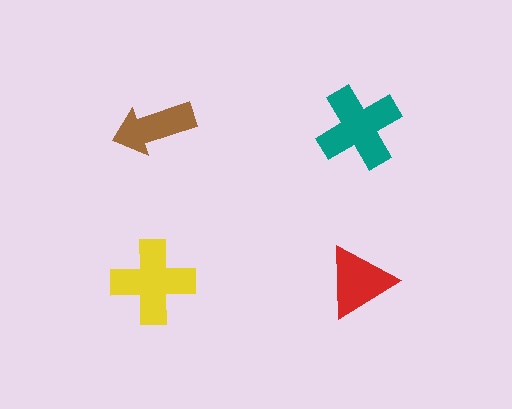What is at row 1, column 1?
A brown arrow.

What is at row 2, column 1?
A yellow cross.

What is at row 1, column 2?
A teal cross.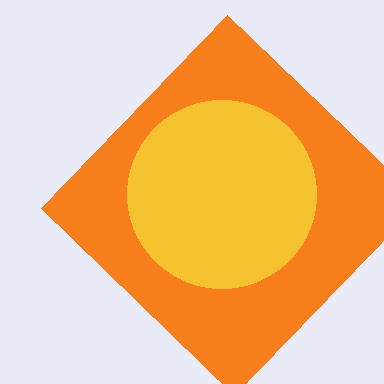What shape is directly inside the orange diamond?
The yellow circle.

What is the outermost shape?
The orange diamond.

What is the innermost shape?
The yellow circle.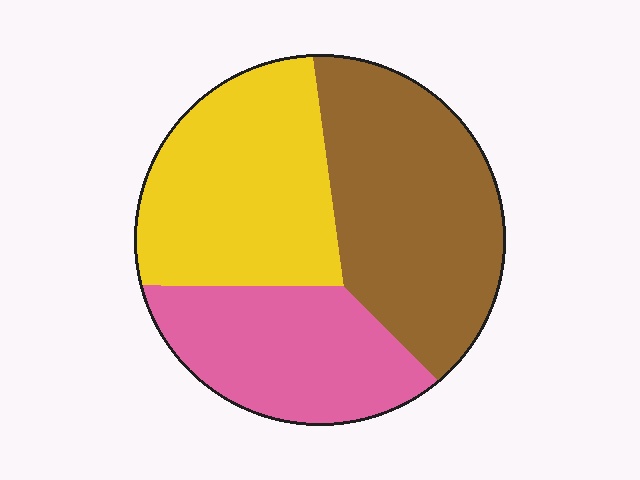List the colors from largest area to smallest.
From largest to smallest: brown, yellow, pink.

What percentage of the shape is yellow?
Yellow covers about 35% of the shape.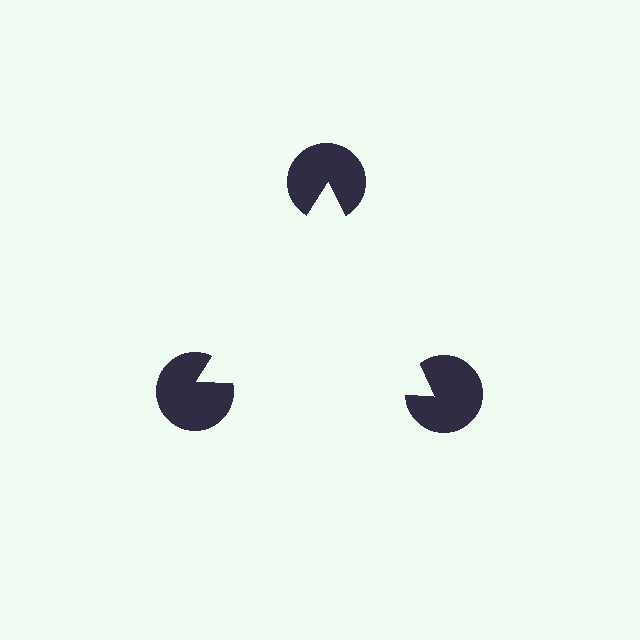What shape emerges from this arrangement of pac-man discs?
An illusory triangle — its edges are inferred from the aligned wedge cuts in the pac-man discs, not physically drawn.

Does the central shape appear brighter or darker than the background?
It typically appears slightly brighter than the background, even though no actual brightness change is drawn.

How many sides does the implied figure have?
3 sides.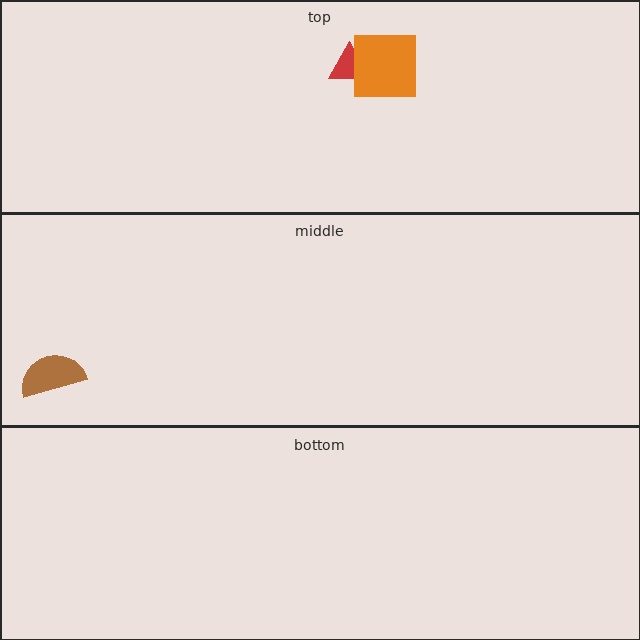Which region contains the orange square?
The top region.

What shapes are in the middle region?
The brown semicircle.